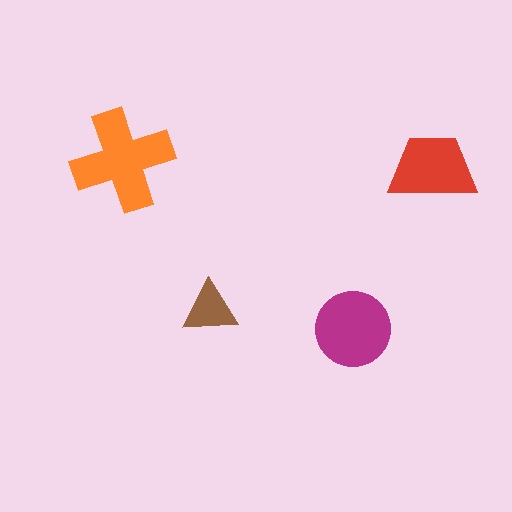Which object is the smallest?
The brown triangle.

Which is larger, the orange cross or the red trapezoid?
The orange cross.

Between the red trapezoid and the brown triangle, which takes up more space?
The red trapezoid.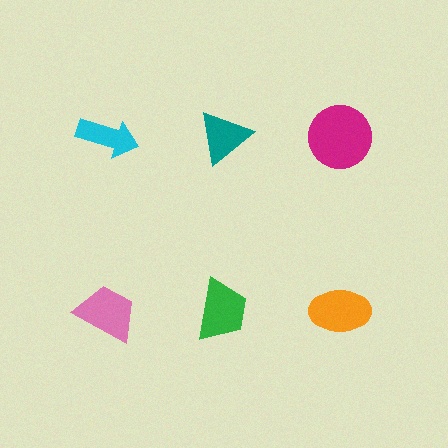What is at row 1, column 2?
A teal triangle.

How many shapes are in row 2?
3 shapes.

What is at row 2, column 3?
An orange ellipse.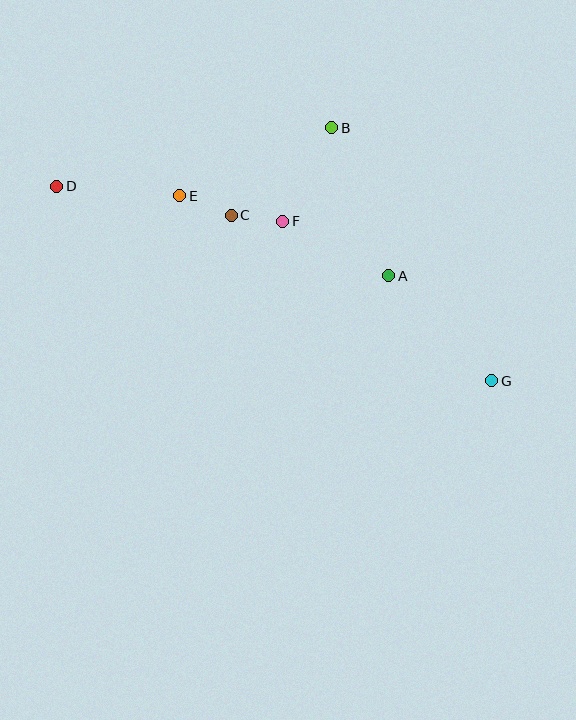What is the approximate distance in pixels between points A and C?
The distance between A and C is approximately 169 pixels.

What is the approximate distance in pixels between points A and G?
The distance between A and G is approximately 147 pixels.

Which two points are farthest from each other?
Points D and G are farthest from each other.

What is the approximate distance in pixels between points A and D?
The distance between A and D is approximately 343 pixels.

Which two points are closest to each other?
Points C and F are closest to each other.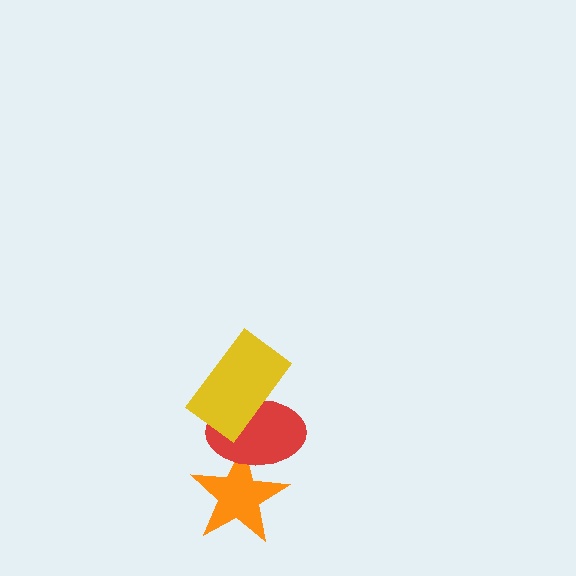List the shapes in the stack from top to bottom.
From top to bottom: the yellow rectangle, the red ellipse, the orange star.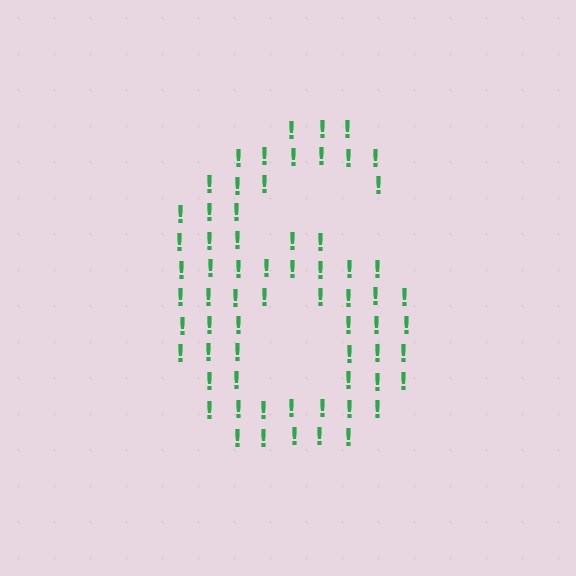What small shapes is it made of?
It is made of small exclamation marks.